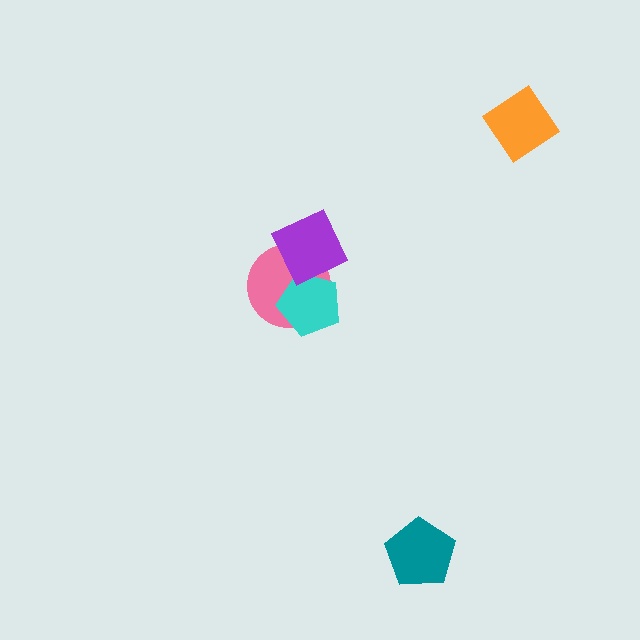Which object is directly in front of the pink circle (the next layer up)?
The cyan pentagon is directly in front of the pink circle.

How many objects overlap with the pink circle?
2 objects overlap with the pink circle.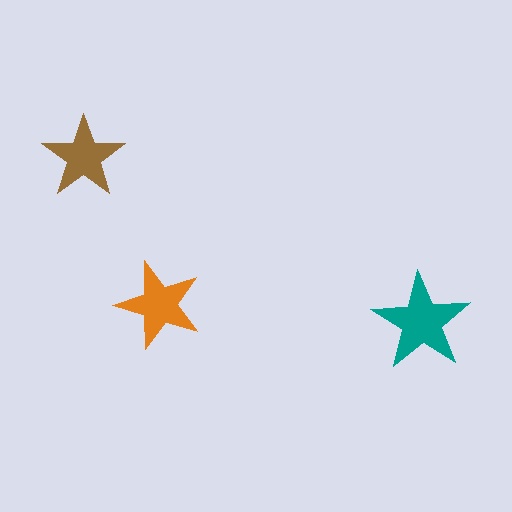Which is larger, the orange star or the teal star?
The teal one.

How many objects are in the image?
There are 3 objects in the image.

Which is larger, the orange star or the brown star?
The orange one.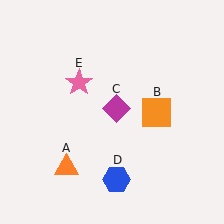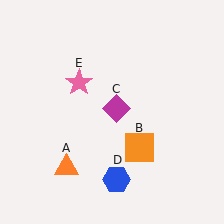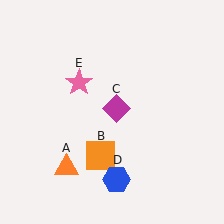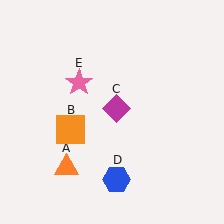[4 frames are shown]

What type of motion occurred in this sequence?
The orange square (object B) rotated clockwise around the center of the scene.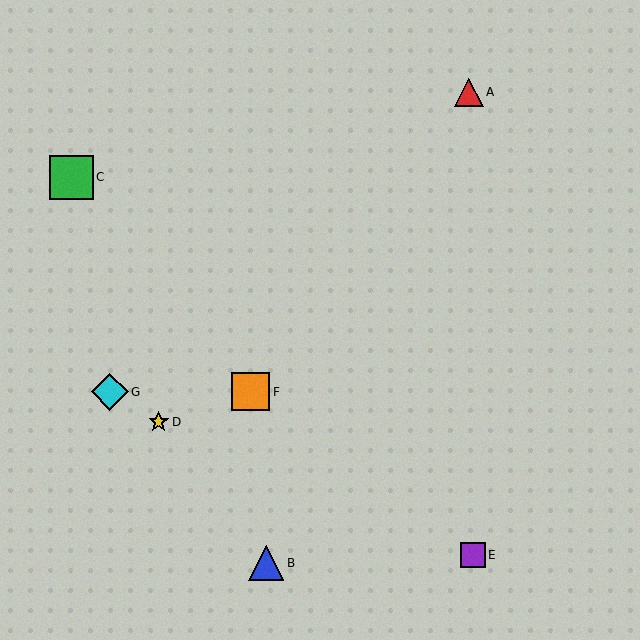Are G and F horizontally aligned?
Yes, both are at y≈392.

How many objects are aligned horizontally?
2 objects (F, G) are aligned horizontally.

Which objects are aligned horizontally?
Objects F, G are aligned horizontally.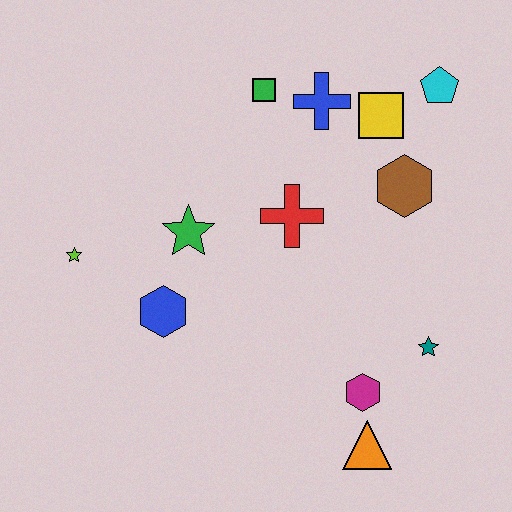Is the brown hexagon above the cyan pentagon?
No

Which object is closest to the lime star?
The blue hexagon is closest to the lime star.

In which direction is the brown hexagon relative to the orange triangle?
The brown hexagon is above the orange triangle.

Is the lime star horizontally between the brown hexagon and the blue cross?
No